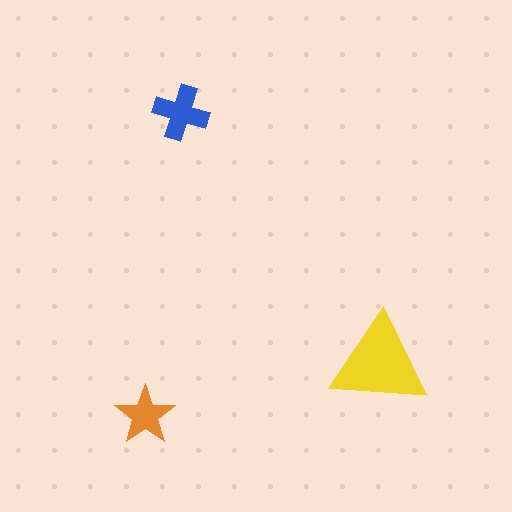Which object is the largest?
The yellow triangle.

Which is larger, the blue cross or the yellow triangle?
The yellow triangle.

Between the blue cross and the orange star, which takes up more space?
The blue cross.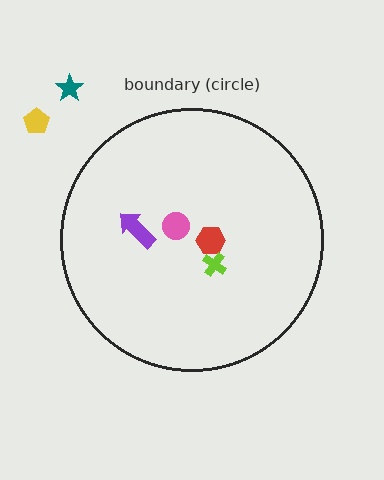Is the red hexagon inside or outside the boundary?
Inside.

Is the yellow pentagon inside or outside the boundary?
Outside.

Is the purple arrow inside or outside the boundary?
Inside.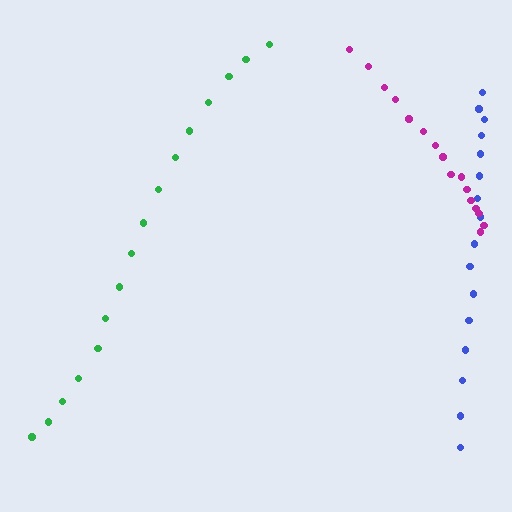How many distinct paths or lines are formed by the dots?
There are 3 distinct paths.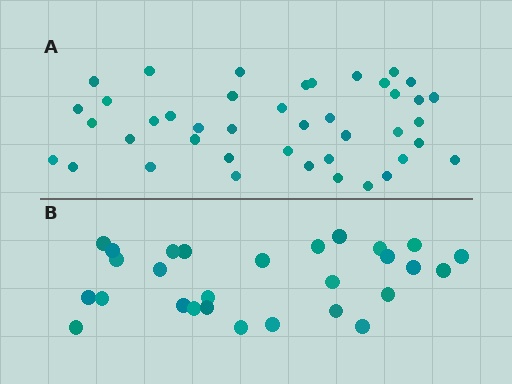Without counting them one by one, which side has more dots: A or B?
Region A (the top region) has more dots.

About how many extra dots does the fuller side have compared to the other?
Region A has approximately 15 more dots than region B.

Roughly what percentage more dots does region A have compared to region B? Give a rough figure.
About 50% more.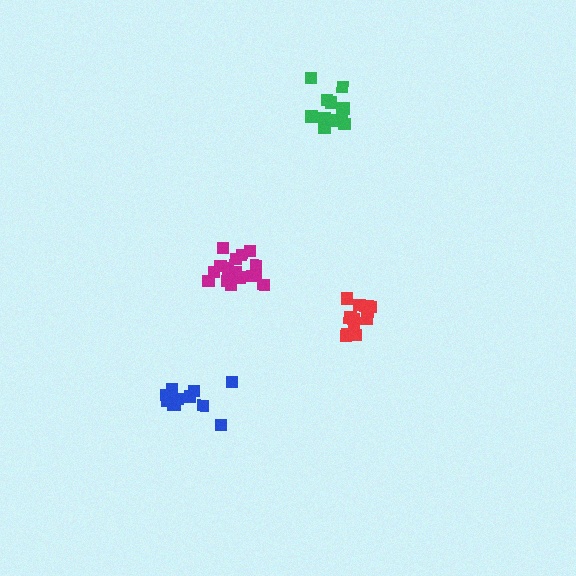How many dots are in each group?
Group 1: 11 dots, Group 2: 16 dots, Group 3: 12 dots, Group 4: 12 dots (51 total).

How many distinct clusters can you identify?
There are 4 distinct clusters.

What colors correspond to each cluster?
The clusters are colored: red, magenta, blue, green.